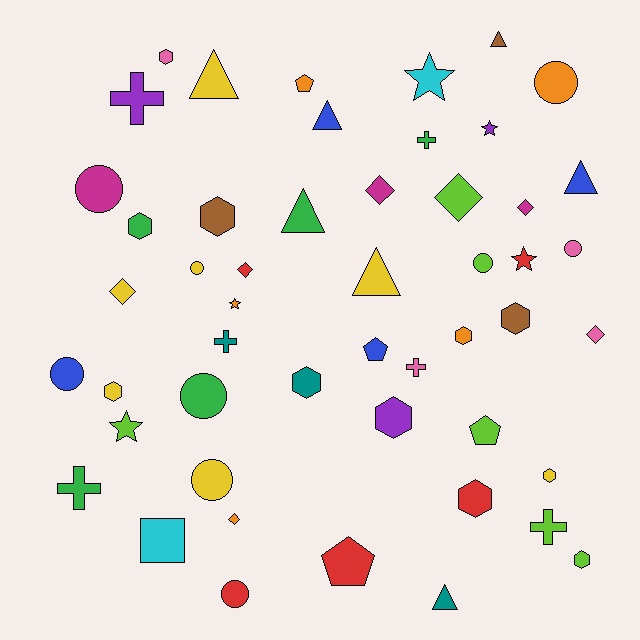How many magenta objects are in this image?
There are 3 magenta objects.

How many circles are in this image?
There are 9 circles.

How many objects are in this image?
There are 50 objects.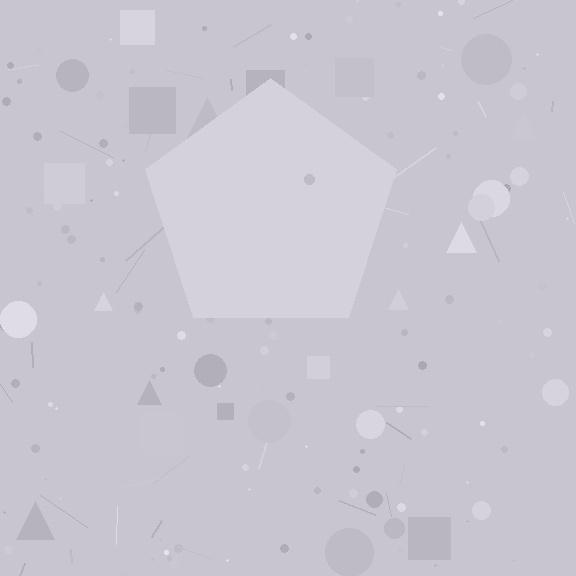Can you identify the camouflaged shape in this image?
The camouflaged shape is a pentagon.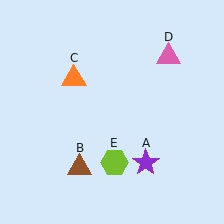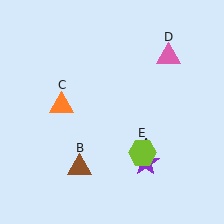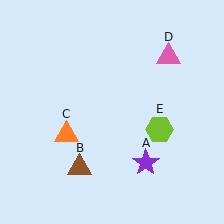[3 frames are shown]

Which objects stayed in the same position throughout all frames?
Purple star (object A) and brown triangle (object B) and pink triangle (object D) remained stationary.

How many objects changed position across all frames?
2 objects changed position: orange triangle (object C), lime hexagon (object E).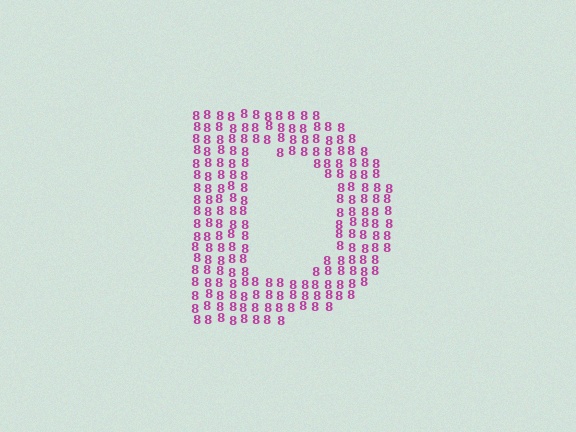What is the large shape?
The large shape is the letter D.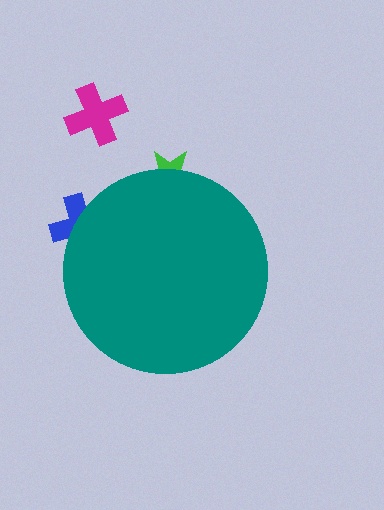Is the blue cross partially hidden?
Yes, the blue cross is partially hidden behind the teal circle.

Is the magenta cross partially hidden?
No, the magenta cross is fully visible.